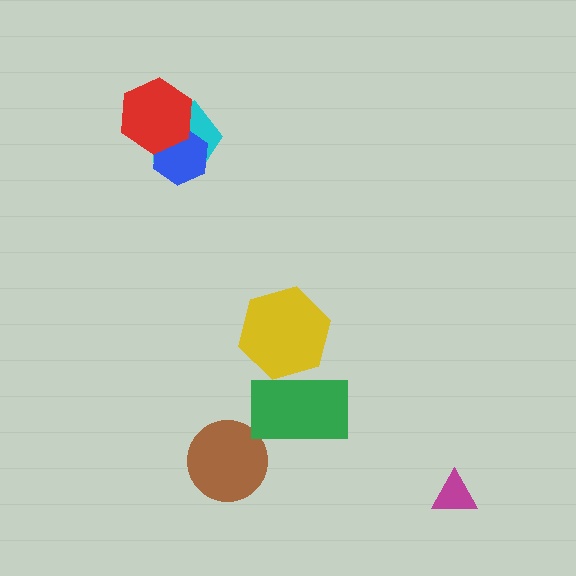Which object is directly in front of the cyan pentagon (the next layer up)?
The blue hexagon is directly in front of the cyan pentagon.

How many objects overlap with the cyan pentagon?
2 objects overlap with the cyan pentagon.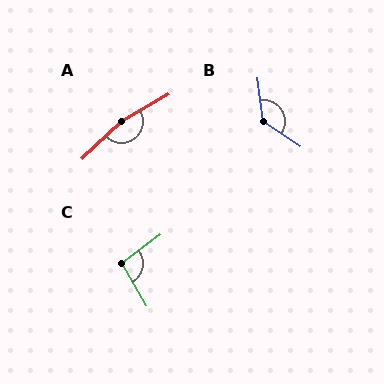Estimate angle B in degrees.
Approximately 132 degrees.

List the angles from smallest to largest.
C (97°), B (132°), A (167°).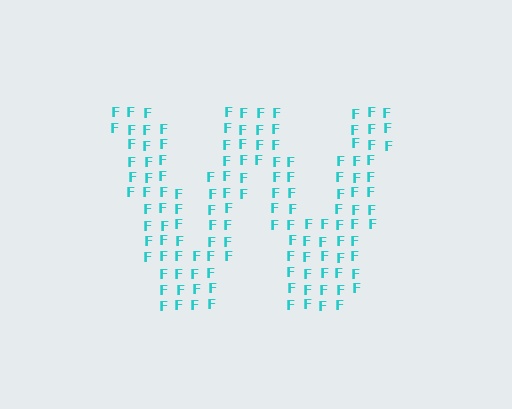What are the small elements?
The small elements are letter F's.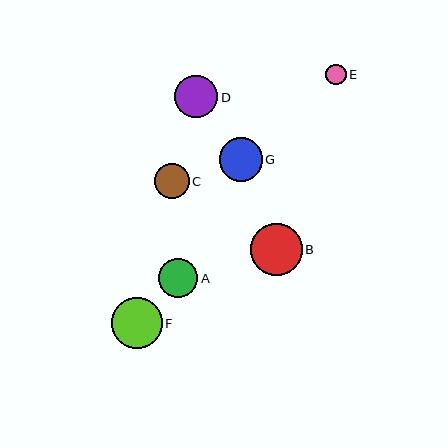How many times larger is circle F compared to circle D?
Circle F is approximately 1.2 times the size of circle D.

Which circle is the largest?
Circle B is the largest with a size of approximately 52 pixels.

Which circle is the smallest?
Circle E is the smallest with a size of approximately 21 pixels.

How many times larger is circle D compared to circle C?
Circle D is approximately 1.2 times the size of circle C.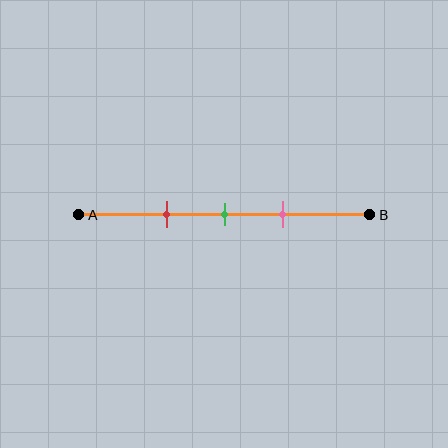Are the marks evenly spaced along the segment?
Yes, the marks are approximately evenly spaced.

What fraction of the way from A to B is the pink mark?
The pink mark is approximately 70% (0.7) of the way from A to B.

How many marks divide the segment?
There are 3 marks dividing the segment.